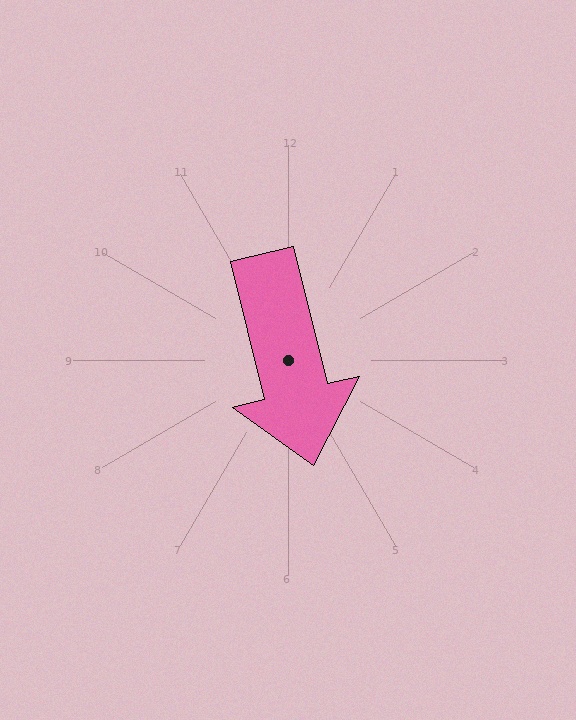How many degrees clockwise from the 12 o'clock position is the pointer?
Approximately 166 degrees.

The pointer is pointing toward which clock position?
Roughly 6 o'clock.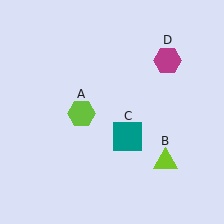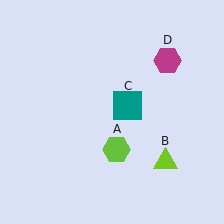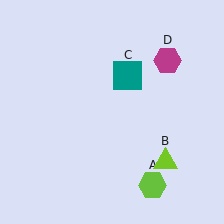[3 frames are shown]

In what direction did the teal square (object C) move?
The teal square (object C) moved up.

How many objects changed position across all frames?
2 objects changed position: lime hexagon (object A), teal square (object C).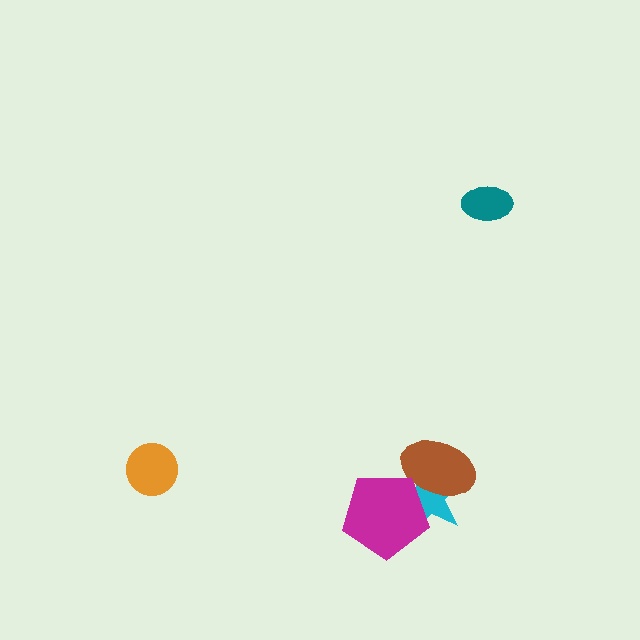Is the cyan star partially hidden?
Yes, it is partially covered by another shape.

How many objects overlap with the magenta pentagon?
2 objects overlap with the magenta pentagon.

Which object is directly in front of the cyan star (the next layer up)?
The brown ellipse is directly in front of the cyan star.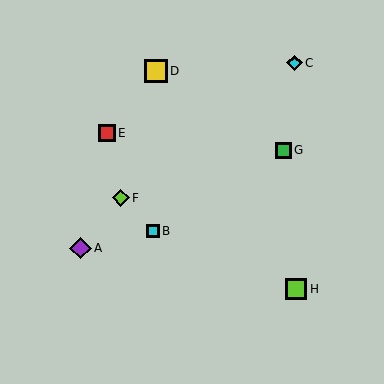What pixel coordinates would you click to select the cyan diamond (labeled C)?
Click at (294, 63) to select the cyan diamond C.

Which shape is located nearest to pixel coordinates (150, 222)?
The cyan square (labeled B) at (153, 231) is nearest to that location.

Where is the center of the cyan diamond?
The center of the cyan diamond is at (294, 63).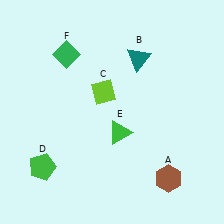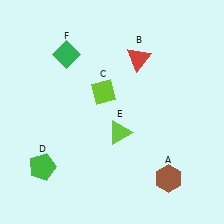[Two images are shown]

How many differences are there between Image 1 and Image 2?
There are 2 differences between the two images.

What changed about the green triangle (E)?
In Image 1, E is green. In Image 2, it changed to lime.